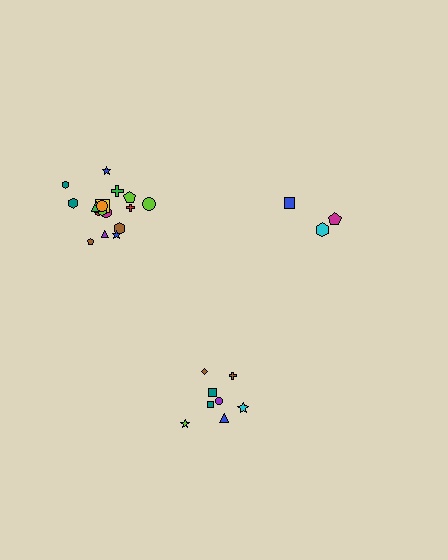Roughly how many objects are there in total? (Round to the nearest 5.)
Roughly 30 objects in total.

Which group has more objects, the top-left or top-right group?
The top-left group.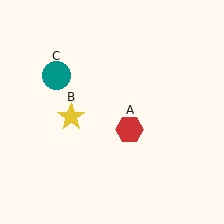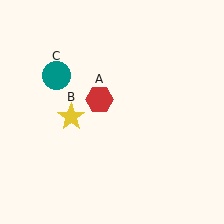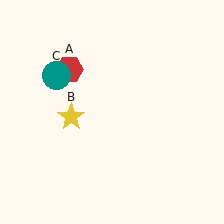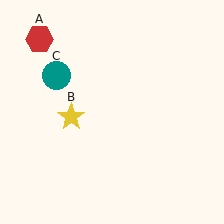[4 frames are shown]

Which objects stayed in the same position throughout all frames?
Yellow star (object B) and teal circle (object C) remained stationary.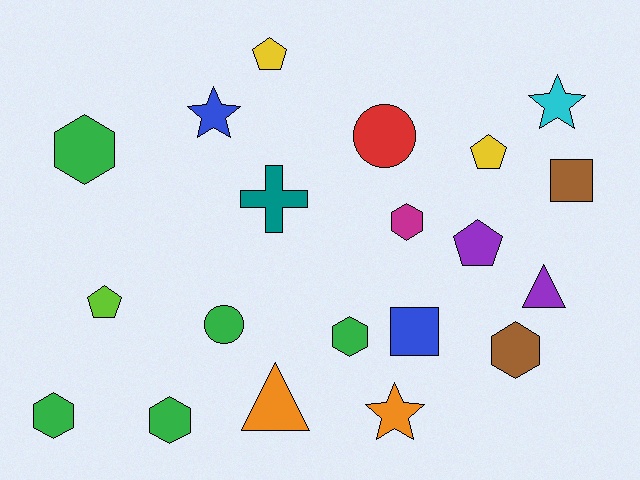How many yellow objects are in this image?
There are 2 yellow objects.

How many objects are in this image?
There are 20 objects.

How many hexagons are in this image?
There are 6 hexagons.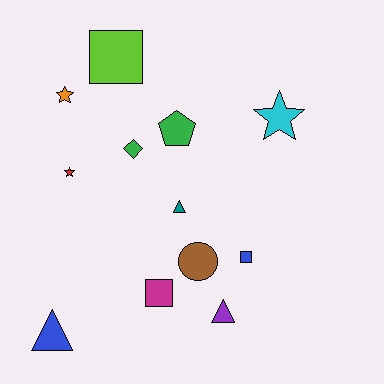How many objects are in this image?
There are 12 objects.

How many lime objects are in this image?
There is 1 lime object.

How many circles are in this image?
There is 1 circle.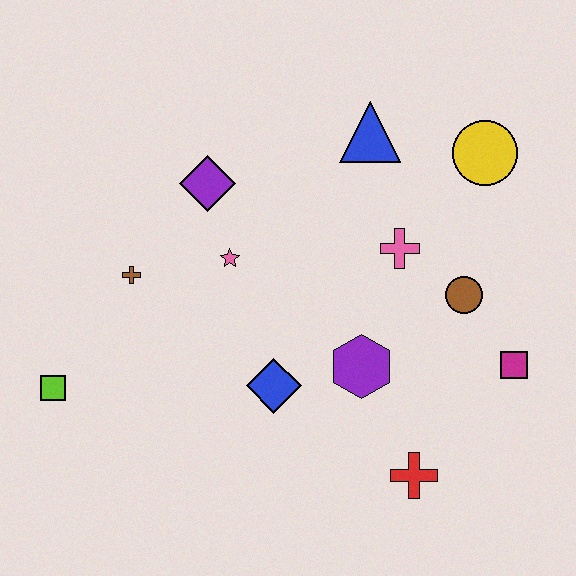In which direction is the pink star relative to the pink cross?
The pink star is to the left of the pink cross.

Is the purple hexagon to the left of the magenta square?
Yes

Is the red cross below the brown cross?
Yes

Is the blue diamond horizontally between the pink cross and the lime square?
Yes